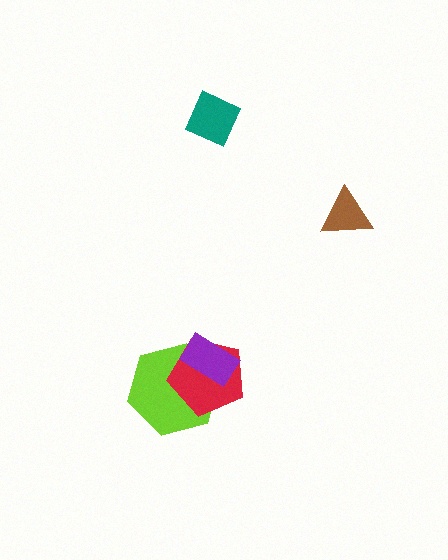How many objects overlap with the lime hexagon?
2 objects overlap with the lime hexagon.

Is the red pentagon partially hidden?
Yes, it is partially covered by another shape.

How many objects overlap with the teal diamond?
0 objects overlap with the teal diamond.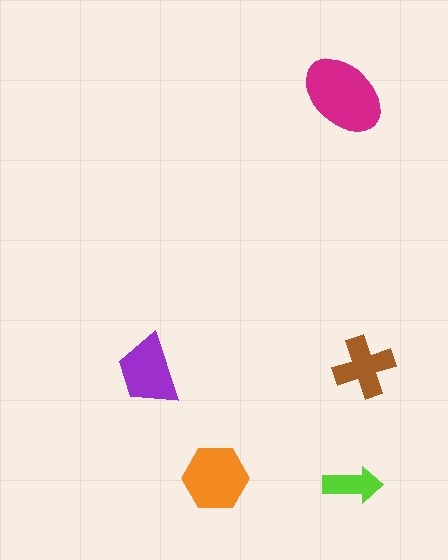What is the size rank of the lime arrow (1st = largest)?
5th.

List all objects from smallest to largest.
The lime arrow, the brown cross, the purple trapezoid, the orange hexagon, the magenta ellipse.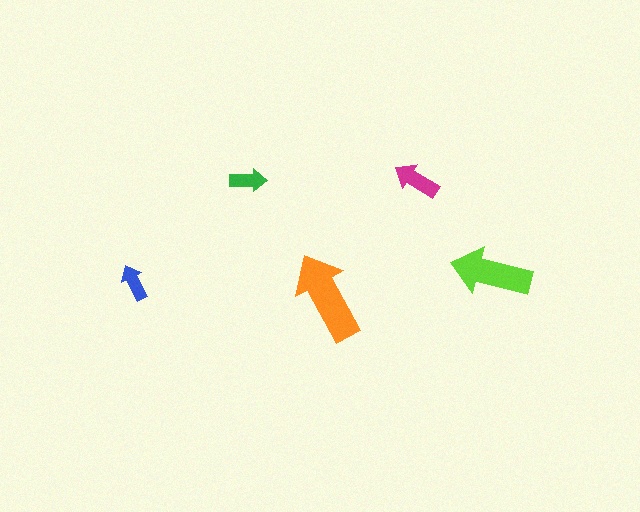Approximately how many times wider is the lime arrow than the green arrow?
About 2 times wider.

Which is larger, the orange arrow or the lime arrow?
The orange one.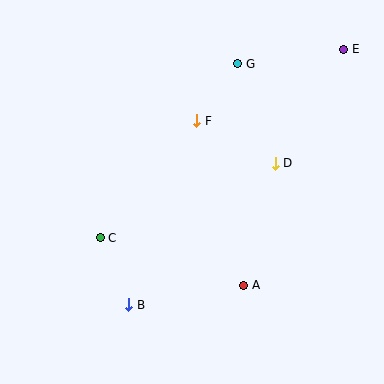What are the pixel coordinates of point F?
Point F is at (197, 121).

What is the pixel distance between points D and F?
The distance between D and F is 89 pixels.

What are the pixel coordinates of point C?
Point C is at (100, 238).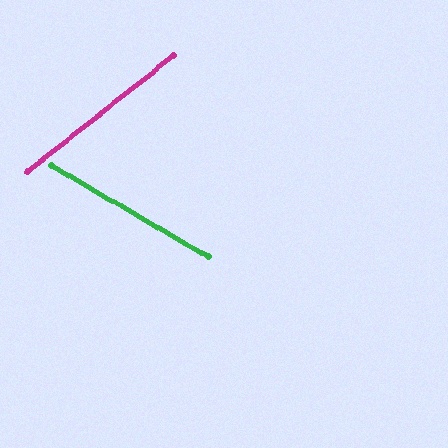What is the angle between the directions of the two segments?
Approximately 69 degrees.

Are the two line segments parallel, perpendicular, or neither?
Neither parallel nor perpendicular — they differ by about 69°.